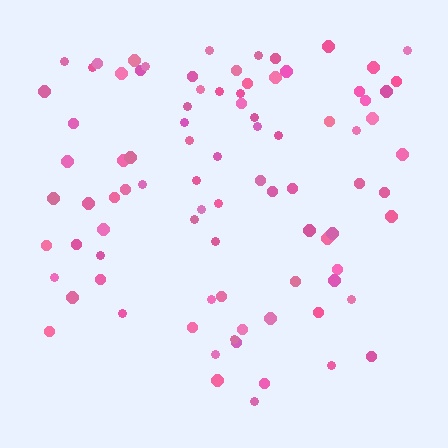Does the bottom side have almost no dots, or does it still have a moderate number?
Still a moderate number, just noticeably fewer than the top.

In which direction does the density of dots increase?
From bottom to top, with the top side densest.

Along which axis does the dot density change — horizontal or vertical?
Vertical.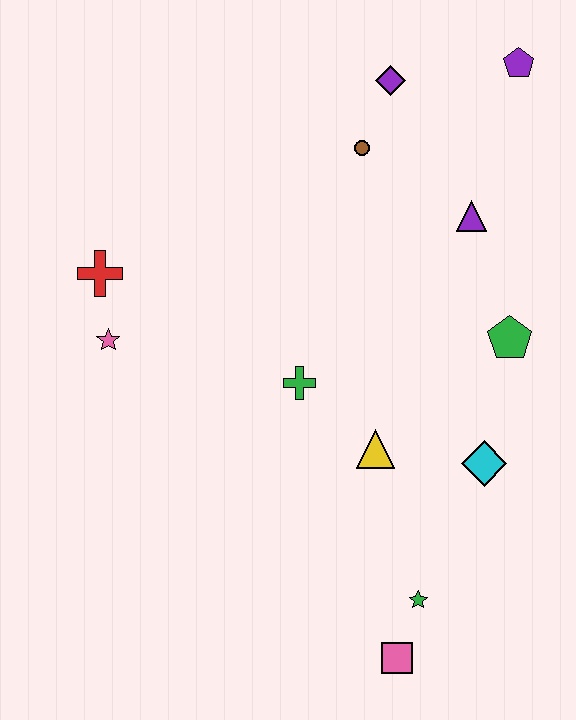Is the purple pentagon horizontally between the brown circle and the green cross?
No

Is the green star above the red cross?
No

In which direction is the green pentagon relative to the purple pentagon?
The green pentagon is below the purple pentagon.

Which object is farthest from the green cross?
The purple pentagon is farthest from the green cross.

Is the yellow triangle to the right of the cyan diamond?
No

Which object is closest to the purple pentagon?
The purple diamond is closest to the purple pentagon.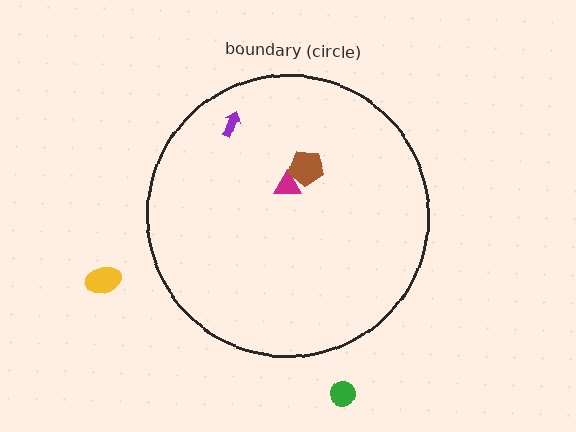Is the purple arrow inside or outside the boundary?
Inside.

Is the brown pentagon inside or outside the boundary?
Inside.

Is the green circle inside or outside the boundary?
Outside.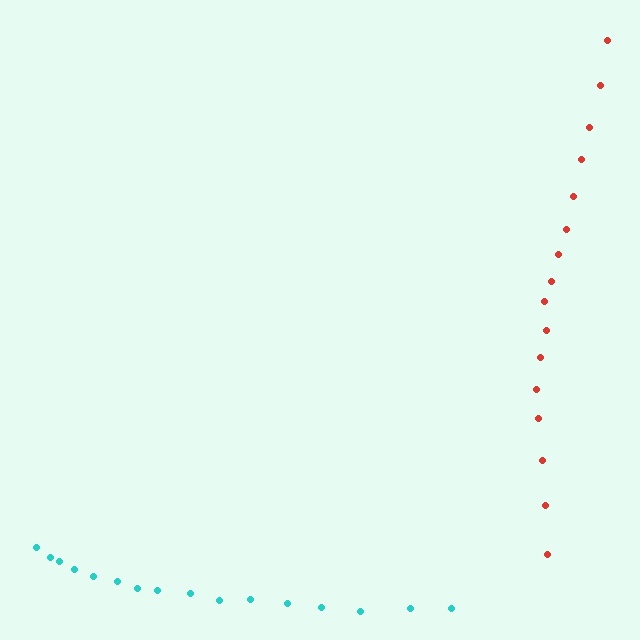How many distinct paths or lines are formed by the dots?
There are 2 distinct paths.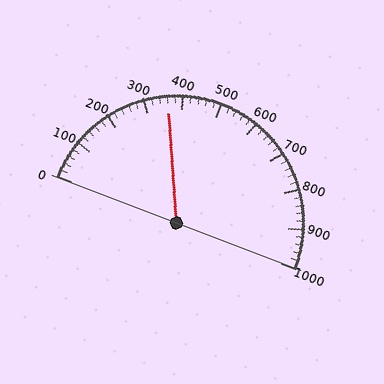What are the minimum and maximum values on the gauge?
The gauge ranges from 0 to 1000.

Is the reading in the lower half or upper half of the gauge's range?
The reading is in the lower half of the range (0 to 1000).